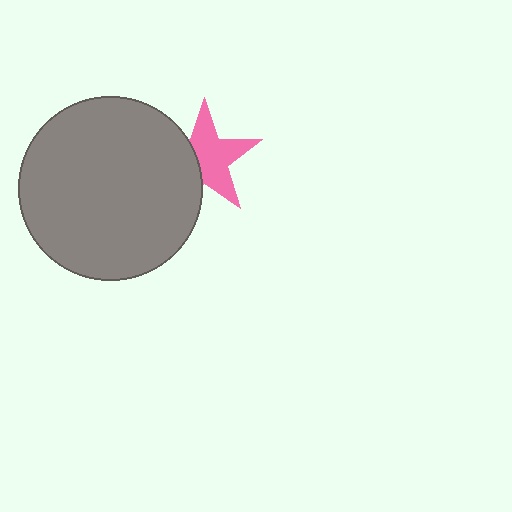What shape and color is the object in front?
The object in front is a gray circle.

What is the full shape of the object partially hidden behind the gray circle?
The partially hidden object is a pink star.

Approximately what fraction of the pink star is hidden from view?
Roughly 36% of the pink star is hidden behind the gray circle.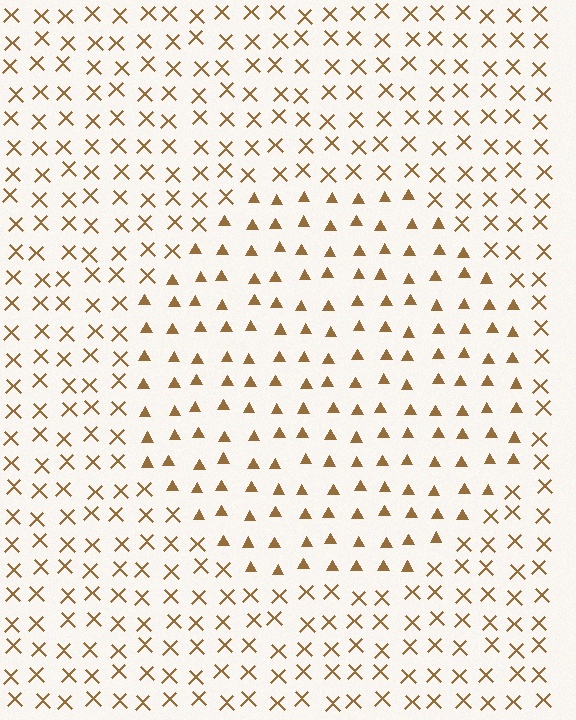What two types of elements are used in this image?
The image uses triangles inside the circle region and X marks outside it.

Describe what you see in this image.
The image is filled with small brown elements arranged in a uniform grid. A circle-shaped region contains triangles, while the surrounding area contains X marks. The boundary is defined purely by the change in element shape.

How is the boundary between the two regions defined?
The boundary is defined by a change in element shape: triangles inside vs. X marks outside. All elements share the same color and spacing.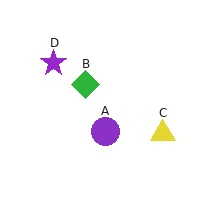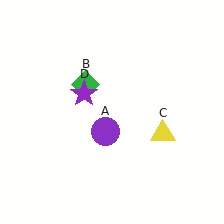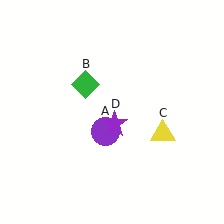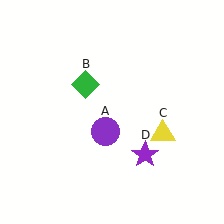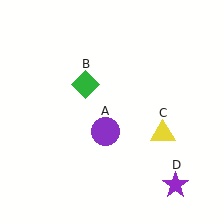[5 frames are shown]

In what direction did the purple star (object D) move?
The purple star (object D) moved down and to the right.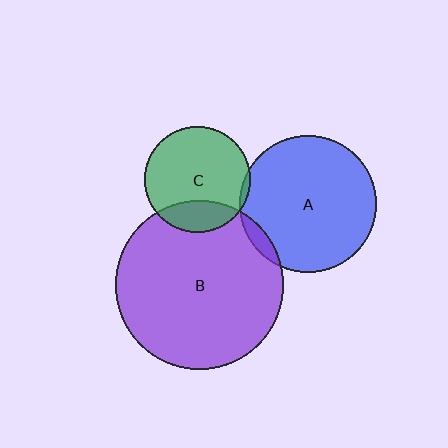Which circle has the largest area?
Circle B (purple).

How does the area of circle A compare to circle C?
Approximately 1.7 times.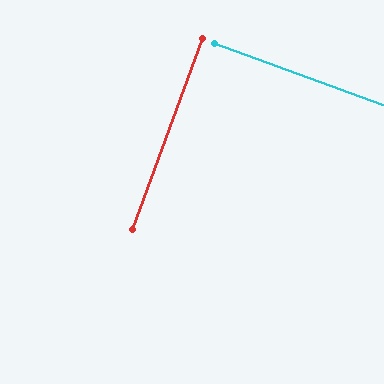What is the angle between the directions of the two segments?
Approximately 90 degrees.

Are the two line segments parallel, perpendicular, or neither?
Perpendicular — they meet at approximately 90°.